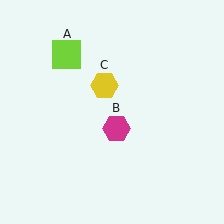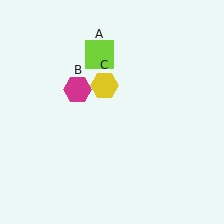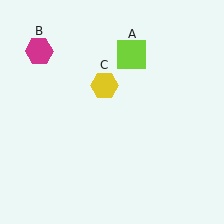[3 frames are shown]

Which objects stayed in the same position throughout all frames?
Yellow hexagon (object C) remained stationary.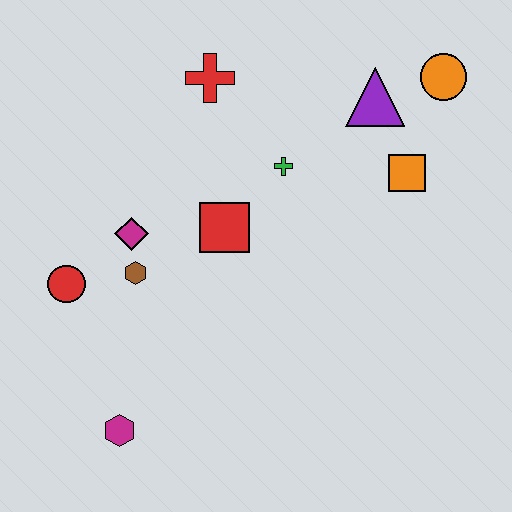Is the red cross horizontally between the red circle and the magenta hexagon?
No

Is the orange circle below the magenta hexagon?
No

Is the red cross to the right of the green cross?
No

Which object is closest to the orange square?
The purple triangle is closest to the orange square.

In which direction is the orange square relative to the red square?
The orange square is to the right of the red square.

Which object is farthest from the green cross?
The magenta hexagon is farthest from the green cross.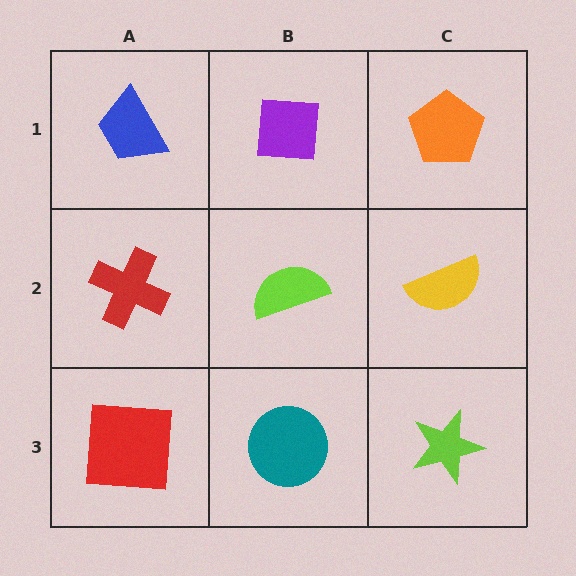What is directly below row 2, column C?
A lime star.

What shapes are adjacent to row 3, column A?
A red cross (row 2, column A), a teal circle (row 3, column B).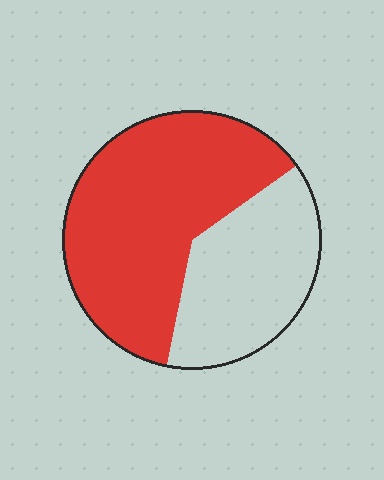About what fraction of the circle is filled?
About five eighths (5/8).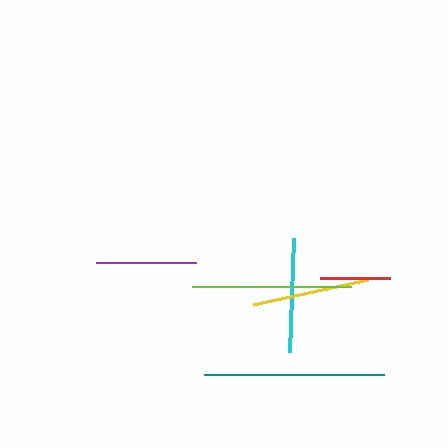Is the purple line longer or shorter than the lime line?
The lime line is longer than the purple line.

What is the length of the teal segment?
The teal segment is approximately 180 pixels long.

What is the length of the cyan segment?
The cyan segment is approximately 114 pixels long.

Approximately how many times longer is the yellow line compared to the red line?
The yellow line is approximately 1.7 times the length of the red line.